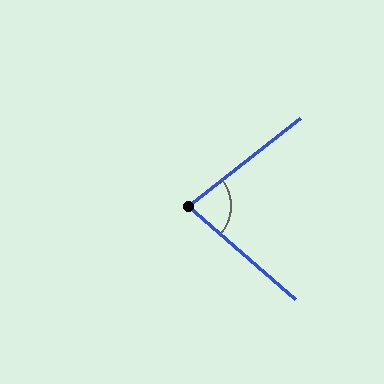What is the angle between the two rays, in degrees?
Approximately 79 degrees.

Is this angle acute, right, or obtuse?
It is acute.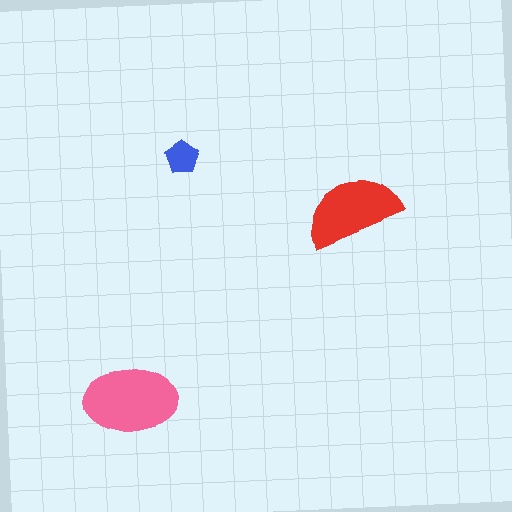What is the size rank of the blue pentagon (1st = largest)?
3rd.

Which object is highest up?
The blue pentagon is topmost.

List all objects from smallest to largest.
The blue pentagon, the red semicircle, the pink ellipse.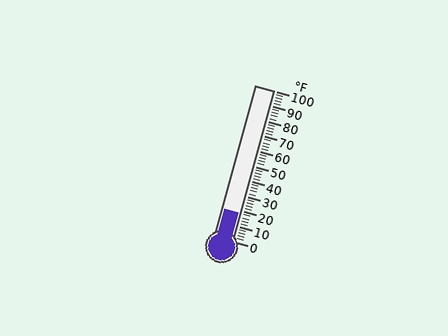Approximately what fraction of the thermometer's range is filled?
The thermometer is filled to approximately 20% of its range.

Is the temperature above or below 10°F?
The temperature is above 10°F.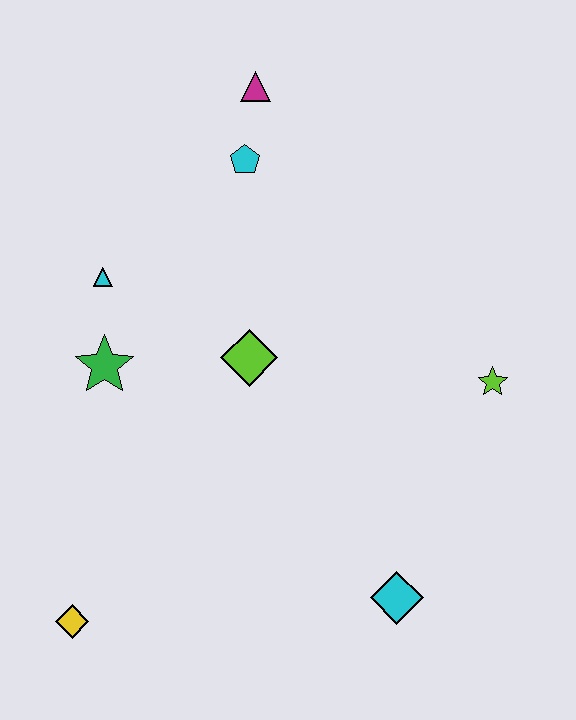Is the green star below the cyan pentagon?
Yes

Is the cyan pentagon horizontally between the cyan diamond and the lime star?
No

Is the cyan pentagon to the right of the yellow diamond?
Yes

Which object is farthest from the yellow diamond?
The magenta triangle is farthest from the yellow diamond.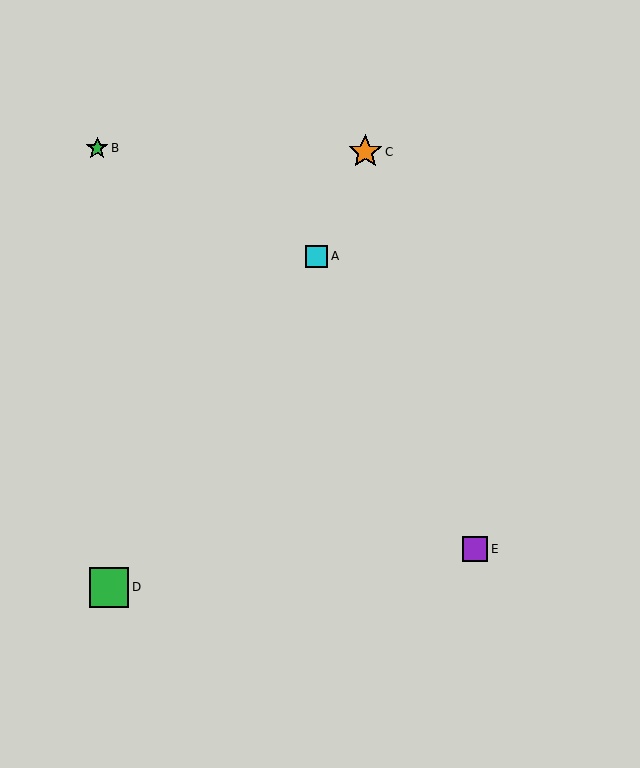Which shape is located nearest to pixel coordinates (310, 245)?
The cyan square (labeled A) at (317, 256) is nearest to that location.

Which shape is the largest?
The green square (labeled D) is the largest.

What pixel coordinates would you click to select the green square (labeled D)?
Click at (109, 587) to select the green square D.